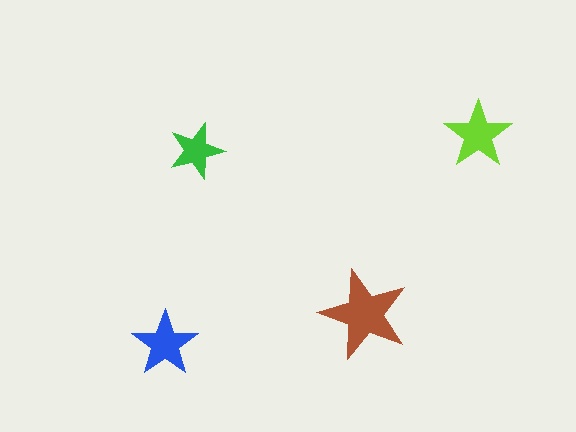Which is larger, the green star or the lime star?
The lime one.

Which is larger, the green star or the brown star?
The brown one.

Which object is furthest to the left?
The blue star is leftmost.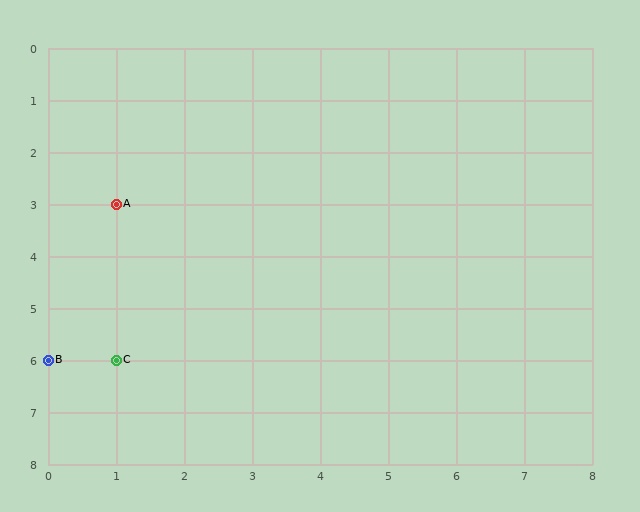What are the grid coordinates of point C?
Point C is at grid coordinates (1, 6).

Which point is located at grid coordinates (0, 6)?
Point B is at (0, 6).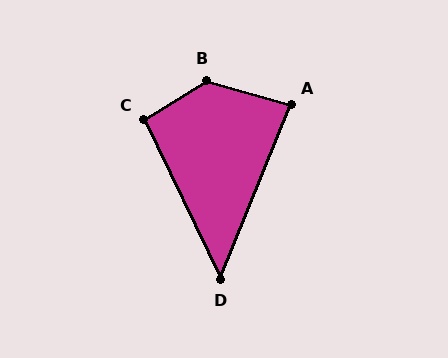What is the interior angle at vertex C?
Approximately 96 degrees (obtuse).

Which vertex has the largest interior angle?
B, at approximately 132 degrees.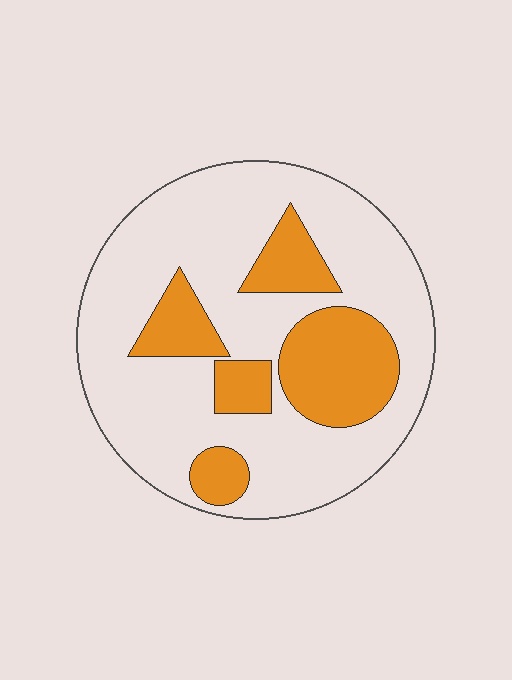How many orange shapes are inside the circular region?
5.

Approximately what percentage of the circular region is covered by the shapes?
Approximately 25%.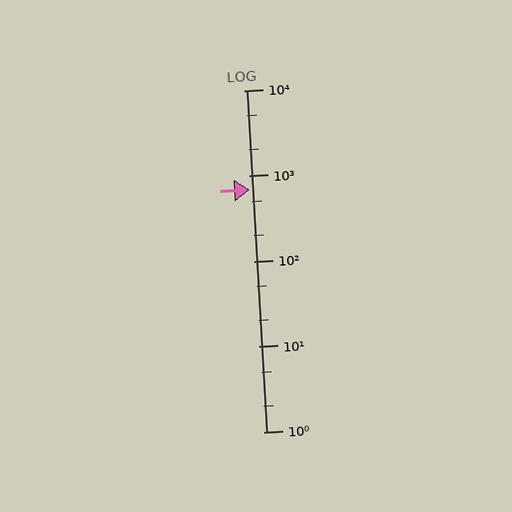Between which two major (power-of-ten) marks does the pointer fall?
The pointer is between 100 and 1000.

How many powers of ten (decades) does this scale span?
The scale spans 4 decades, from 1 to 10000.